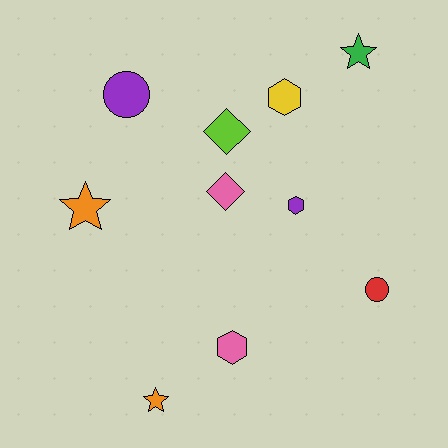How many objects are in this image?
There are 10 objects.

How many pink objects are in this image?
There are 2 pink objects.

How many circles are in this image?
There are 2 circles.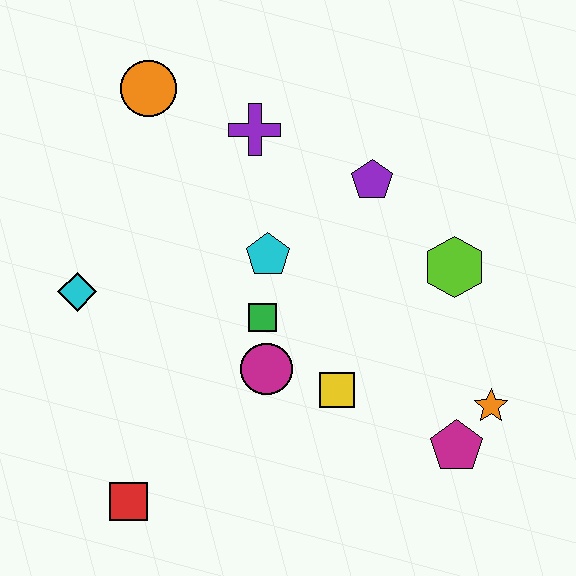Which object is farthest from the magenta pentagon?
The orange circle is farthest from the magenta pentagon.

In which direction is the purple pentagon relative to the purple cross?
The purple pentagon is to the right of the purple cross.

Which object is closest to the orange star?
The magenta pentagon is closest to the orange star.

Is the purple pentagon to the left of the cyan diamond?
No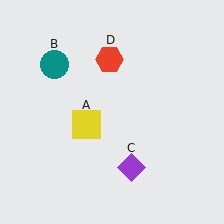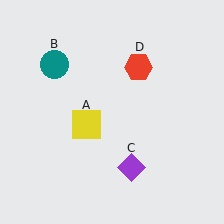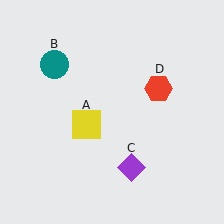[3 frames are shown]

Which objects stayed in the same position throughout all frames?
Yellow square (object A) and teal circle (object B) and purple diamond (object C) remained stationary.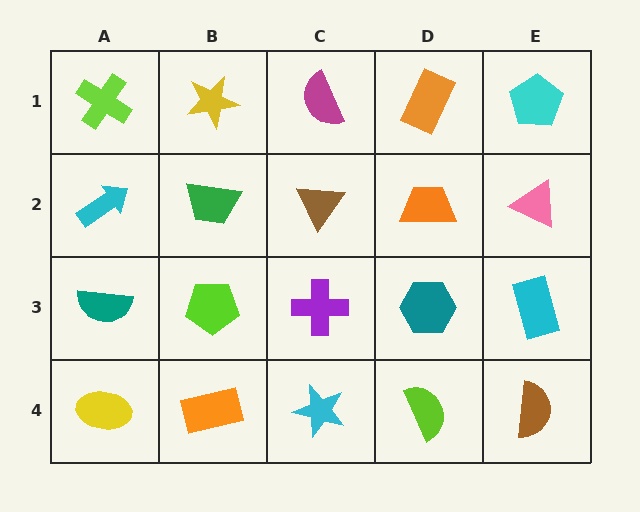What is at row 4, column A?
A yellow ellipse.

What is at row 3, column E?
A cyan rectangle.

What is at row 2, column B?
A green trapezoid.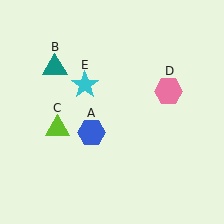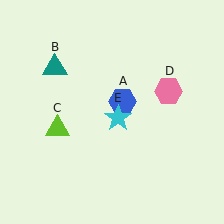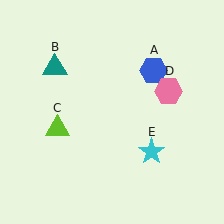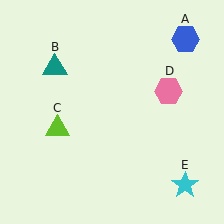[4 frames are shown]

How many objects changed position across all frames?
2 objects changed position: blue hexagon (object A), cyan star (object E).